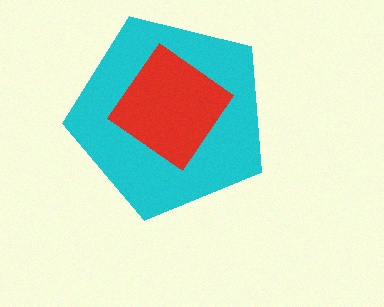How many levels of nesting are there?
2.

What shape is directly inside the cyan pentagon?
The red diamond.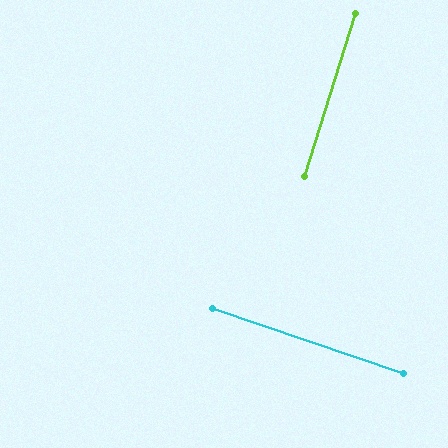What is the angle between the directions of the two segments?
Approximately 88 degrees.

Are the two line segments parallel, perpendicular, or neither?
Perpendicular — they meet at approximately 88°.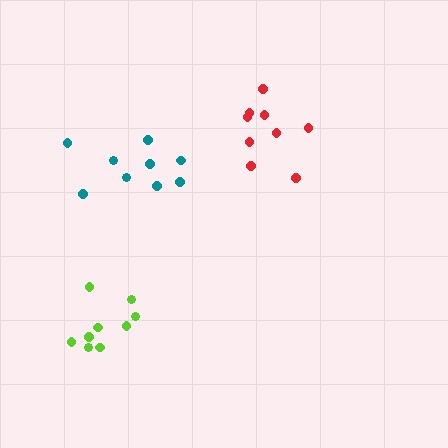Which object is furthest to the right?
The red cluster is rightmost.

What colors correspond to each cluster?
The clusters are colored: teal, red, lime.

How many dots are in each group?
Group 1: 9 dots, Group 2: 9 dots, Group 3: 9 dots (27 total).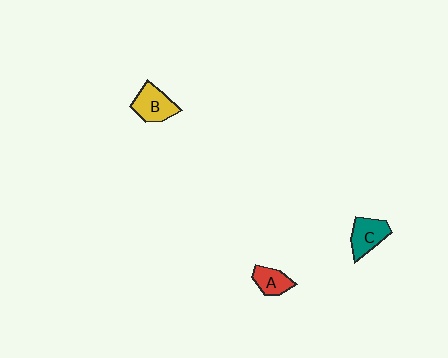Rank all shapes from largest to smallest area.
From largest to smallest: B (yellow), C (teal), A (red).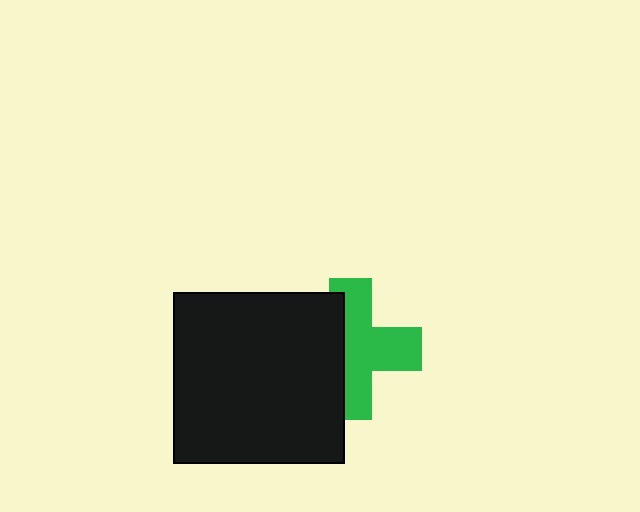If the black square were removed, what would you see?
You would see the complete green cross.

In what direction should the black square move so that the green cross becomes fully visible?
The black square should move left. That is the shortest direction to clear the overlap and leave the green cross fully visible.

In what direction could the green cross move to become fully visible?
The green cross could move right. That would shift it out from behind the black square entirely.